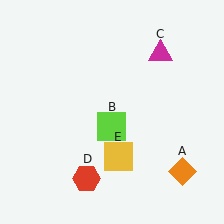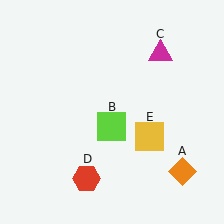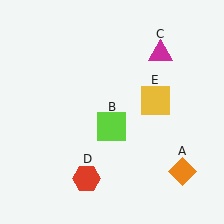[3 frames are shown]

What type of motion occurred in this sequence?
The yellow square (object E) rotated counterclockwise around the center of the scene.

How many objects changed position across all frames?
1 object changed position: yellow square (object E).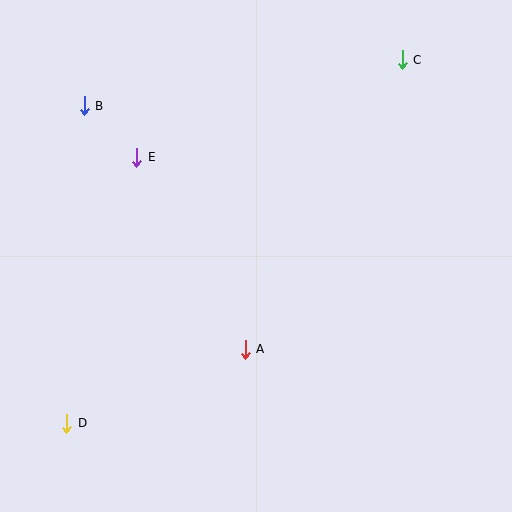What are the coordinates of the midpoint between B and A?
The midpoint between B and A is at (165, 228).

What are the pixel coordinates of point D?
Point D is at (67, 423).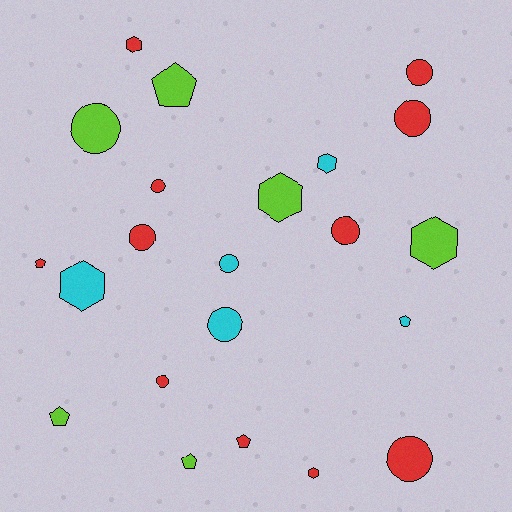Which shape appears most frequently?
Circle, with 10 objects.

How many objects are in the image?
There are 22 objects.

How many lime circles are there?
There is 1 lime circle.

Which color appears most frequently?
Red, with 11 objects.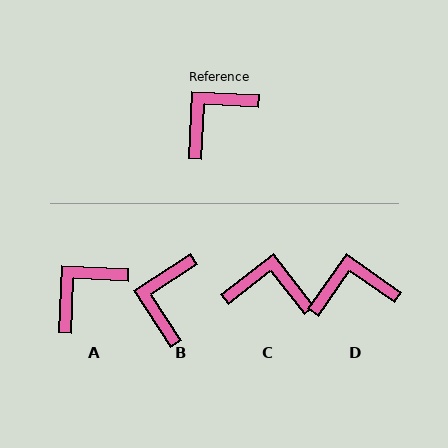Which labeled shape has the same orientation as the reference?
A.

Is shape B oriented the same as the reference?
No, it is off by about 36 degrees.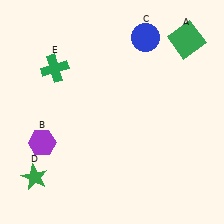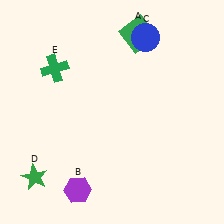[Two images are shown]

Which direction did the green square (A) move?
The green square (A) moved left.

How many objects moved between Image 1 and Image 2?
2 objects moved between the two images.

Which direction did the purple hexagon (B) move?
The purple hexagon (B) moved down.